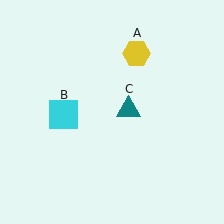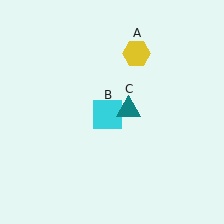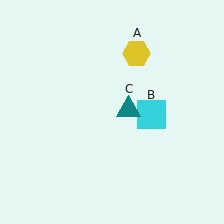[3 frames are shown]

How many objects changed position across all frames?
1 object changed position: cyan square (object B).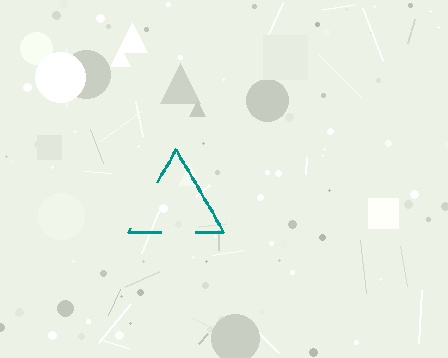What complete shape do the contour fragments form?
The contour fragments form a triangle.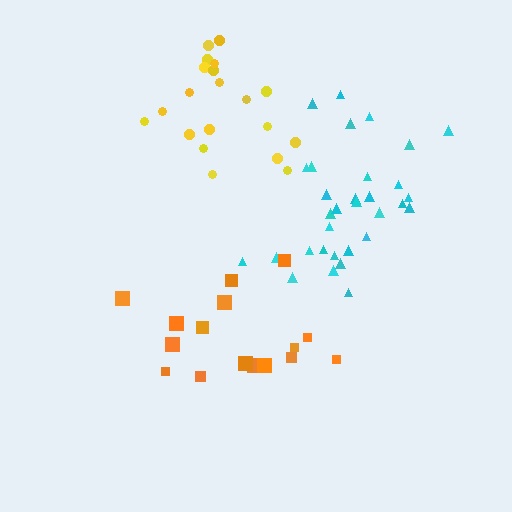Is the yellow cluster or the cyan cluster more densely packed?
Yellow.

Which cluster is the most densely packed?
Yellow.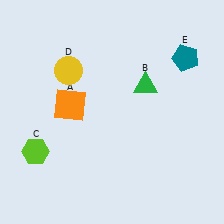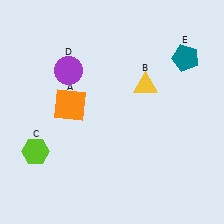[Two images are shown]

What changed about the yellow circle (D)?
In Image 1, D is yellow. In Image 2, it changed to purple.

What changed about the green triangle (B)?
In Image 1, B is green. In Image 2, it changed to yellow.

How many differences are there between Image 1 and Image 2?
There are 2 differences between the two images.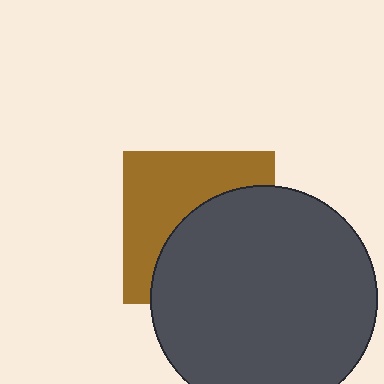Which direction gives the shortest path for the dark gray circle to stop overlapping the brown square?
Moving toward the lower-right gives the shortest separation.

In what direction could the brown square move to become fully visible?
The brown square could move toward the upper-left. That would shift it out from behind the dark gray circle entirely.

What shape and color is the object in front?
The object in front is a dark gray circle.